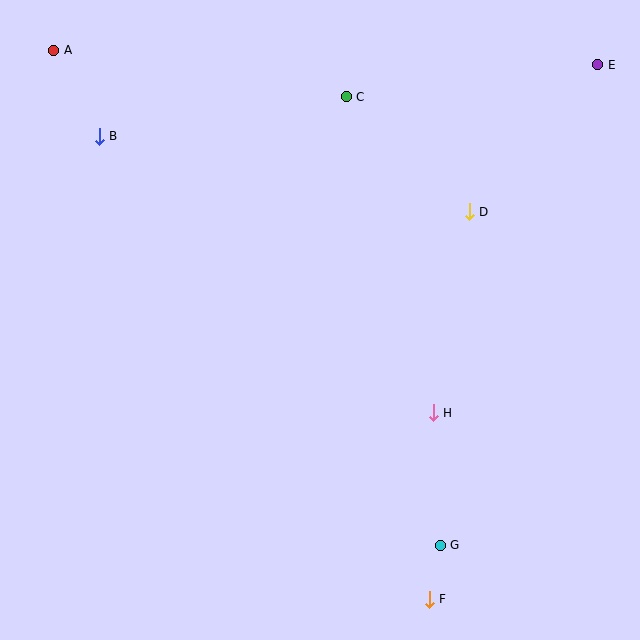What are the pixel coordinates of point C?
Point C is at (346, 97).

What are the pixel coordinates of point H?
Point H is at (433, 413).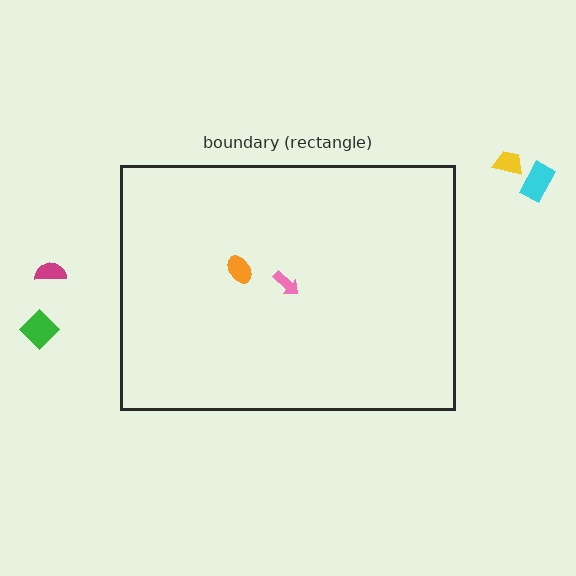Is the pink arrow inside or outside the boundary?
Inside.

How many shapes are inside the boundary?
2 inside, 4 outside.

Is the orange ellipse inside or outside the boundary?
Inside.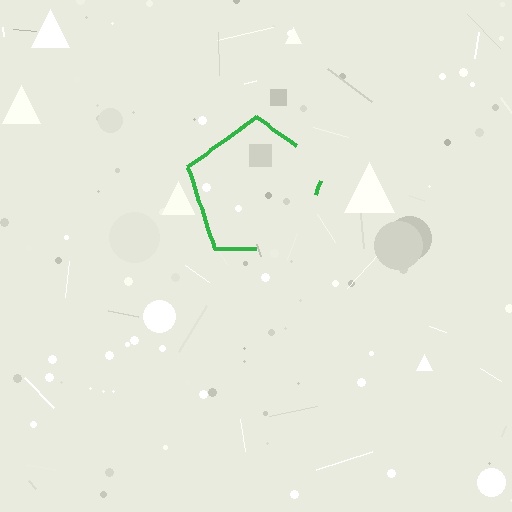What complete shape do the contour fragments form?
The contour fragments form a pentagon.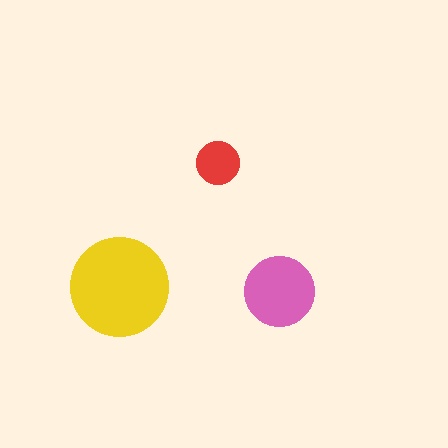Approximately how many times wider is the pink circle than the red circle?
About 1.5 times wider.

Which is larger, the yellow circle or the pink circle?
The yellow one.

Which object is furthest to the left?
The yellow circle is leftmost.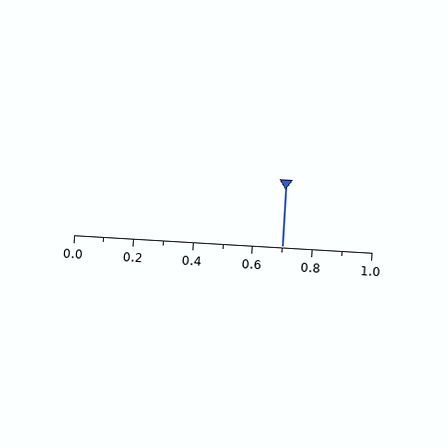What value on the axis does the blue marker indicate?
The marker indicates approximately 0.7.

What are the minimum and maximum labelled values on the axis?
The axis runs from 0.0 to 1.0.